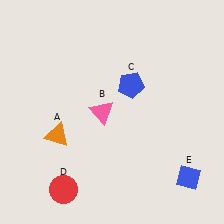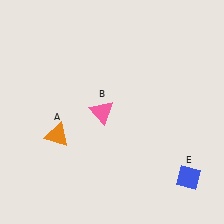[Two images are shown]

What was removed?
The blue pentagon (C), the red circle (D) were removed in Image 2.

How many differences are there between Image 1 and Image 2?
There are 2 differences between the two images.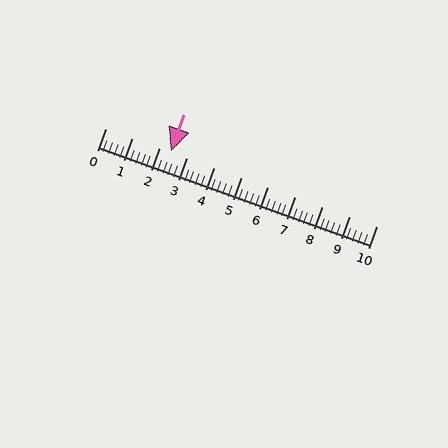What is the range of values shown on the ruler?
The ruler shows values from 0 to 10.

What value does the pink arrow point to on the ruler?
The pink arrow points to approximately 2.4.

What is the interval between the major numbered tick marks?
The major tick marks are spaced 1 units apart.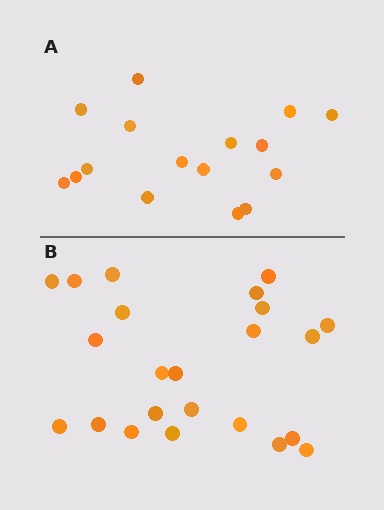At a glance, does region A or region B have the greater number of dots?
Region B (the bottom region) has more dots.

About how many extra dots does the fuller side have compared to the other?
Region B has roughly 8 or so more dots than region A.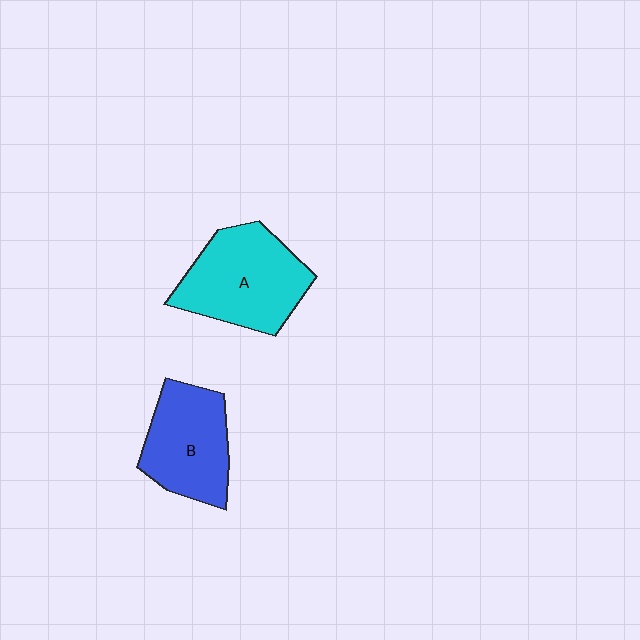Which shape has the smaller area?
Shape B (blue).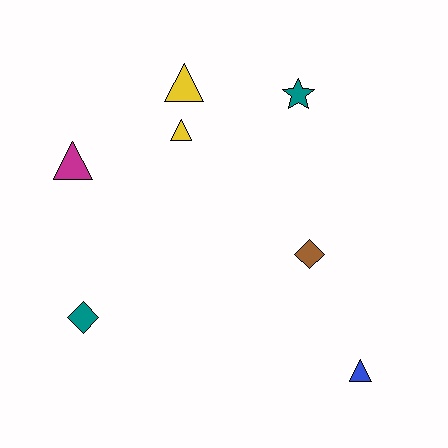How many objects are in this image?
There are 7 objects.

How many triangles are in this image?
There are 4 triangles.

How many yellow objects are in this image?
There are 2 yellow objects.